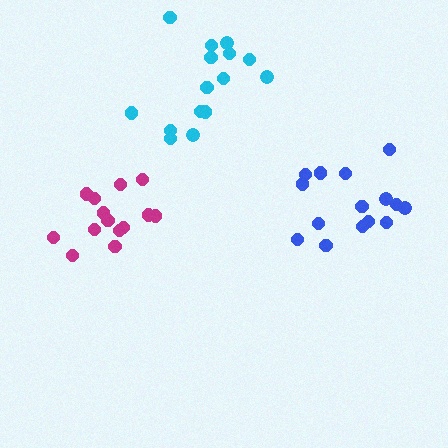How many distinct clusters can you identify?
There are 3 distinct clusters.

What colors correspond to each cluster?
The clusters are colored: cyan, blue, magenta.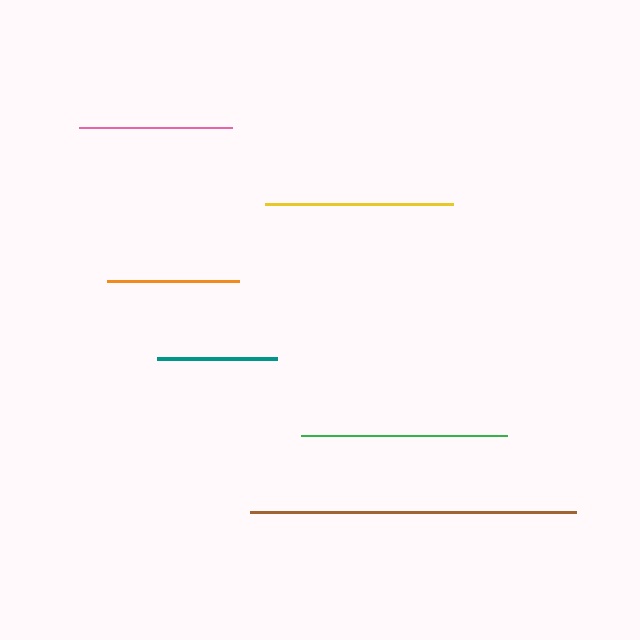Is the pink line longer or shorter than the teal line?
The pink line is longer than the teal line.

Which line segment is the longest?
The brown line is the longest at approximately 326 pixels.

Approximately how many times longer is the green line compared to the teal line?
The green line is approximately 1.7 times the length of the teal line.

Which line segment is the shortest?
The teal line is the shortest at approximately 120 pixels.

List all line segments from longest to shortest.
From longest to shortest: brown, green, yellow, pink, orange, teal.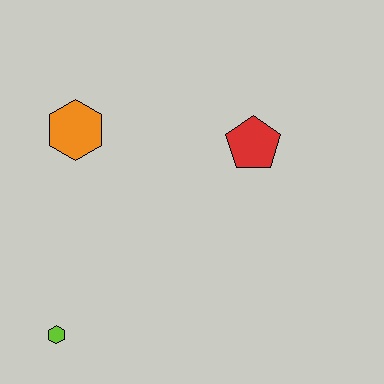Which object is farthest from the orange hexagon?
The lime hexagon is farthest from the orange hexagon.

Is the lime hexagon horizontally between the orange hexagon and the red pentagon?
No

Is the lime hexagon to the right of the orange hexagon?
No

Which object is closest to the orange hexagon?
The red pentagon is closest to the orange hexagon.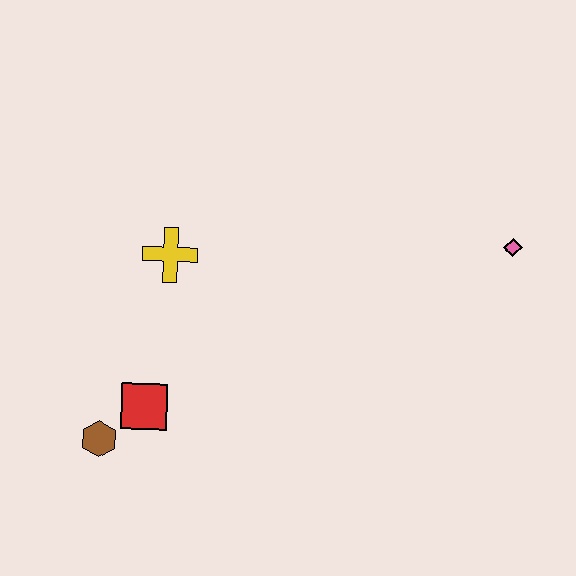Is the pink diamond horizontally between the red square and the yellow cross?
No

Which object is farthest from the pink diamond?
The brown hexagon is farthest from the pink diamond.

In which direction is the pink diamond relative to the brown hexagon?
The pink diamond is to the right of the brown hexagon.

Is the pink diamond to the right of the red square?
Yes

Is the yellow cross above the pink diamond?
No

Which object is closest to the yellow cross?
The red square is closest to the yellow cross.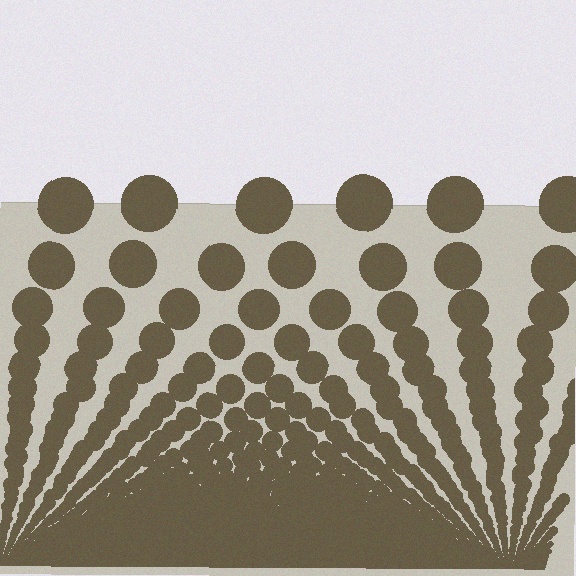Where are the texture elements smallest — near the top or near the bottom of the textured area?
Near the bottom.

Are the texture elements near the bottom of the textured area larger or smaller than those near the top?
Smaller. The gradient is inverted — elements near the bottom are smaller and denser.